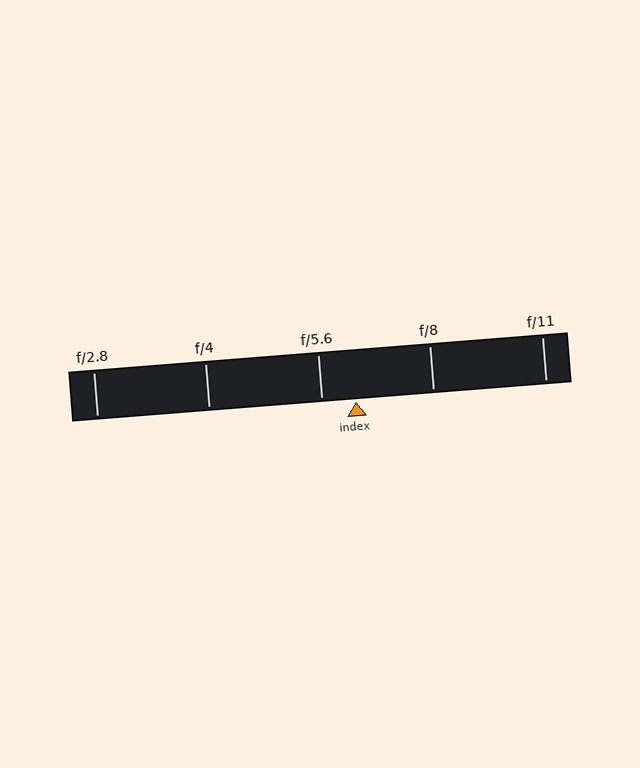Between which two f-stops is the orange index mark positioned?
The index mark is between f/5.6 and f/8.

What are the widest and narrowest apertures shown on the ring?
The widest aperture shown is f/2.8 and the narrowest is f/11.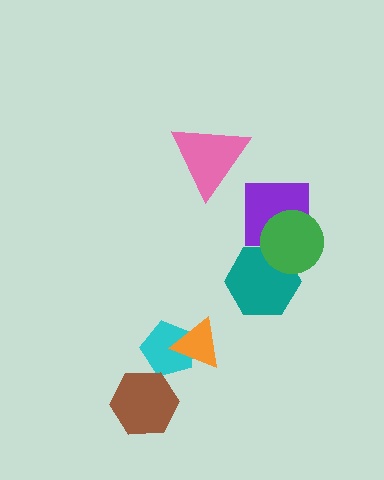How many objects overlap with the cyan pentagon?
1 object overlaps with the cyan pentagon.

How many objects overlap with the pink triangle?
0 objects overlap with the pink triangle.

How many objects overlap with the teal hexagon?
1 object overlaps with the teal hexagon.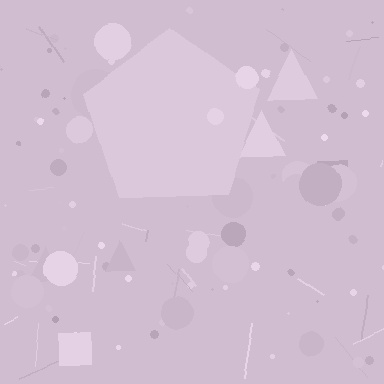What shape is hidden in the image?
A pentagon is hidden in the image.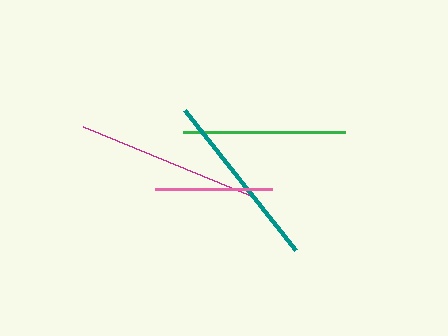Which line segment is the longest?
The magenta line is the longest at approximately 183 pixels.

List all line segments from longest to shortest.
From longest to shortest: magenta, teal, green, pink.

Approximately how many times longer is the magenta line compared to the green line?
The magenta line is approximately 1.1 times the length of the green line.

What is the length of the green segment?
The green segment is approximately 162 pixels long.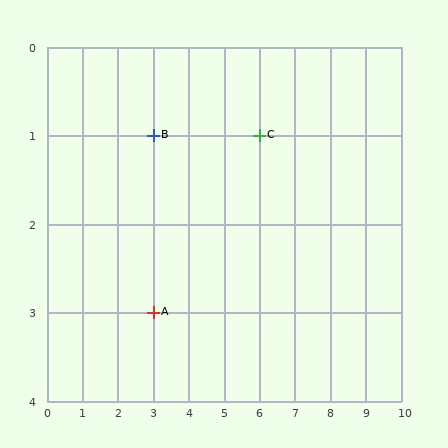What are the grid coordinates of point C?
Point C is at grid coordinates (6, 1).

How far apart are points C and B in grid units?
Points C and B are 3 columns apart.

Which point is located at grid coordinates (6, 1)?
Point C is at (6, 1).